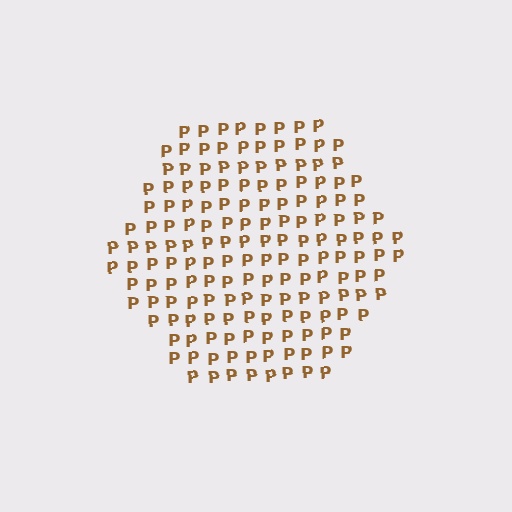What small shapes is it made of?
It is made of small letter P's.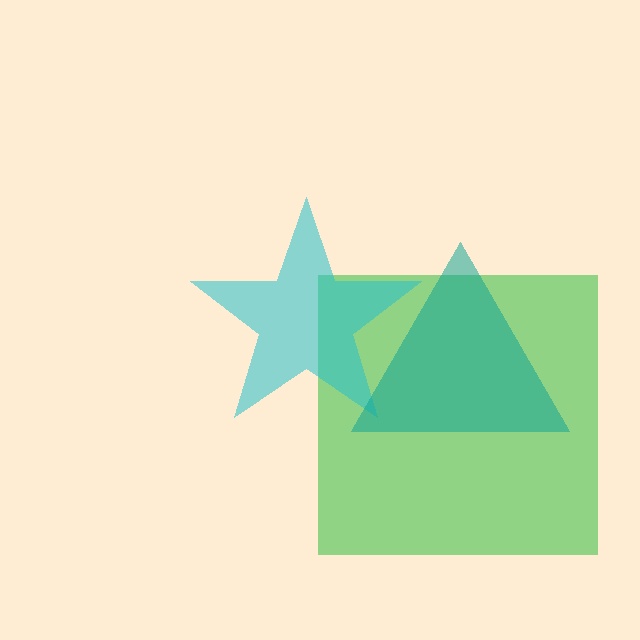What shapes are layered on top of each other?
The layered shapes are: a green square, a cyan star, a teal triangle.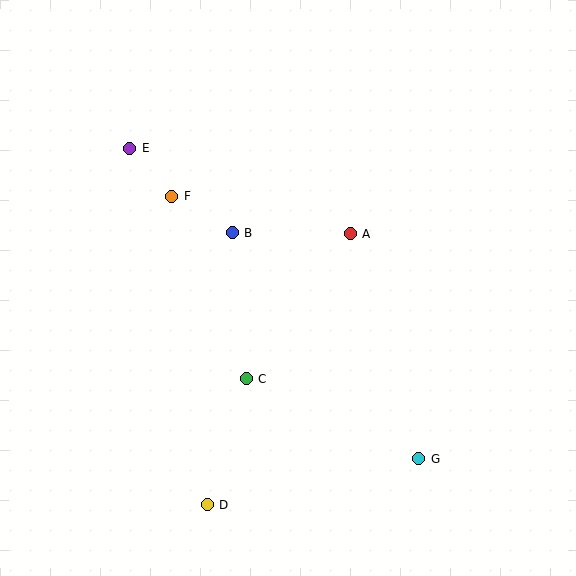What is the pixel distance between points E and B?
The distance between E and B is 133 pixels.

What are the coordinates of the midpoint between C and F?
The midpoint between C and F is at (209, 288).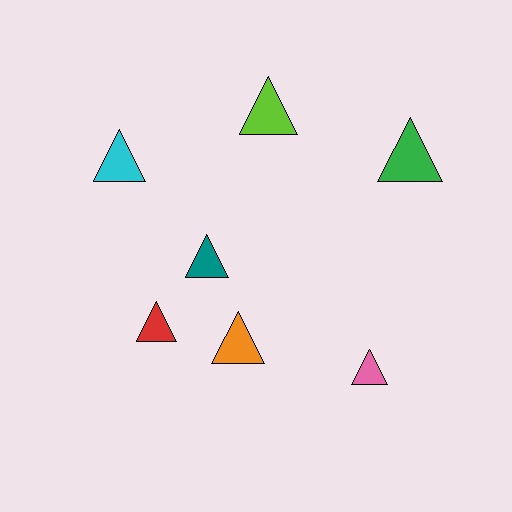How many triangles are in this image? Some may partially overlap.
There are 7 triangles.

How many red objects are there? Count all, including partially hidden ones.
There is 1 red object.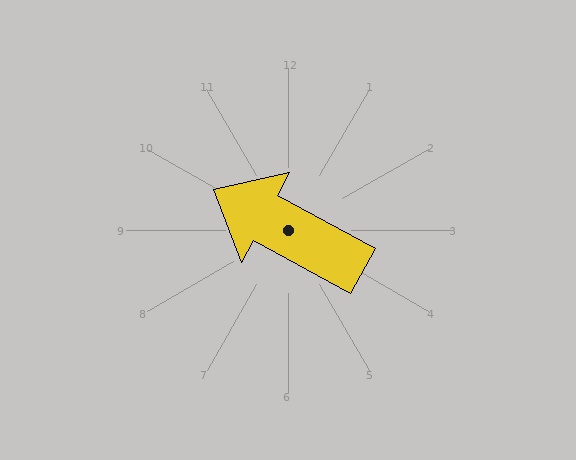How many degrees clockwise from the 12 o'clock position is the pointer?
Approximately 298 degrees.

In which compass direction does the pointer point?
Northwest.